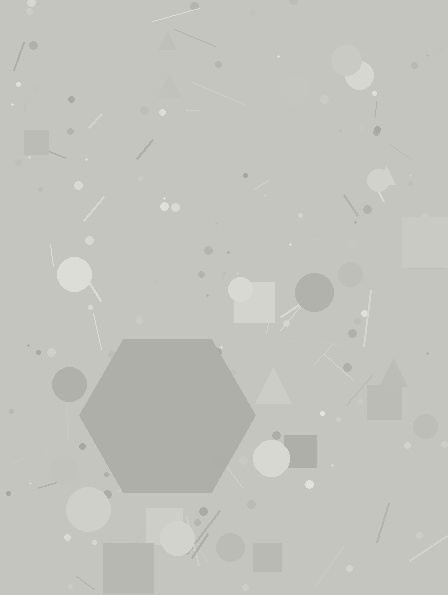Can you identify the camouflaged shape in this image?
The camouflaged shape is a hexagon.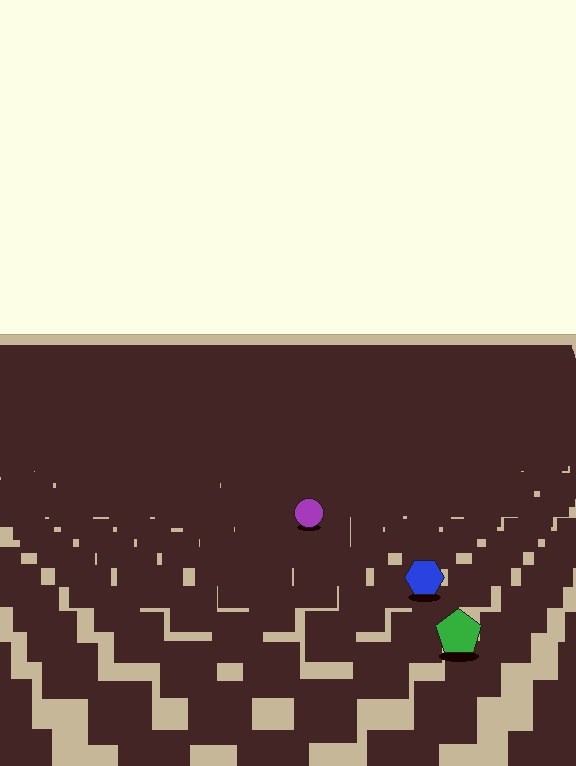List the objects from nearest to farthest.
From nearest to farthest: the green pentagon, the blue hexagon, the purple circle.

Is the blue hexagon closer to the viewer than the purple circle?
Yes. The blue hexagon is closer — you can tell from the texture gradient: the ground texture is coarser near it.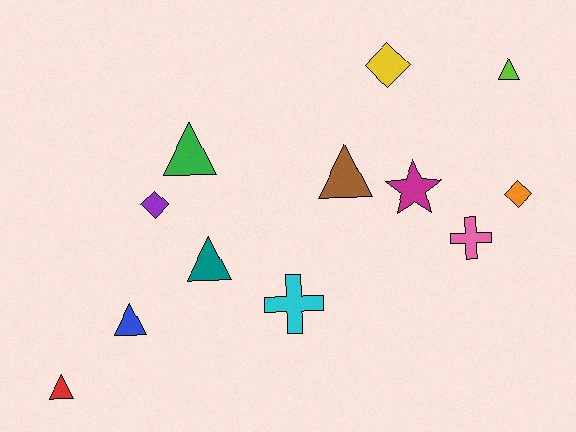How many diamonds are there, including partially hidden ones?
There are 3 diamonds.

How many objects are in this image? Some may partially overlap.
There are 12 objects.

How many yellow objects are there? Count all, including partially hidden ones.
There is 1 yellow object.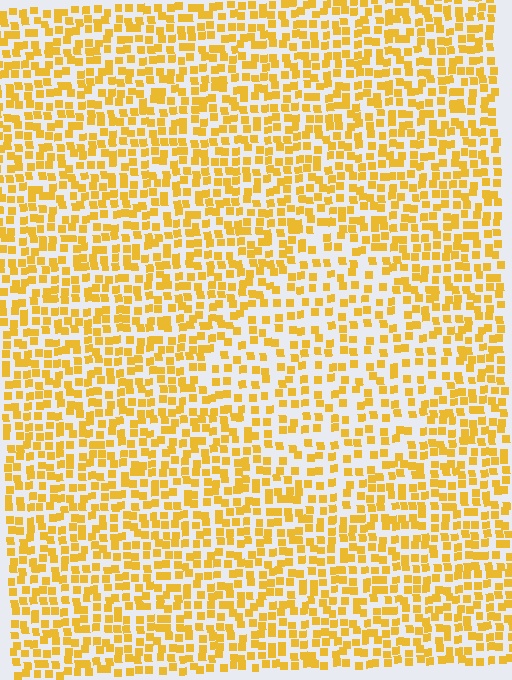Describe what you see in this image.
The image contains small yellow elements arranged at two different densities. A diamond-shaped region is visible where the elements are less densely packed than the surrounding area.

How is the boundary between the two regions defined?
The boundary is defined by a change in element density (approximately 1.6x ratio). All elements are the same color, size, and shape.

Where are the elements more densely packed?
The elements are more densely packed outside the diamond boundary.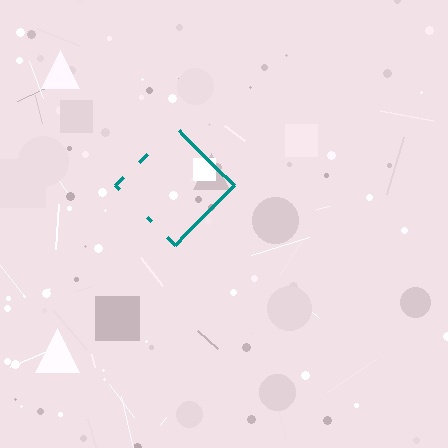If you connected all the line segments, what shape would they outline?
They would outline a diamond.